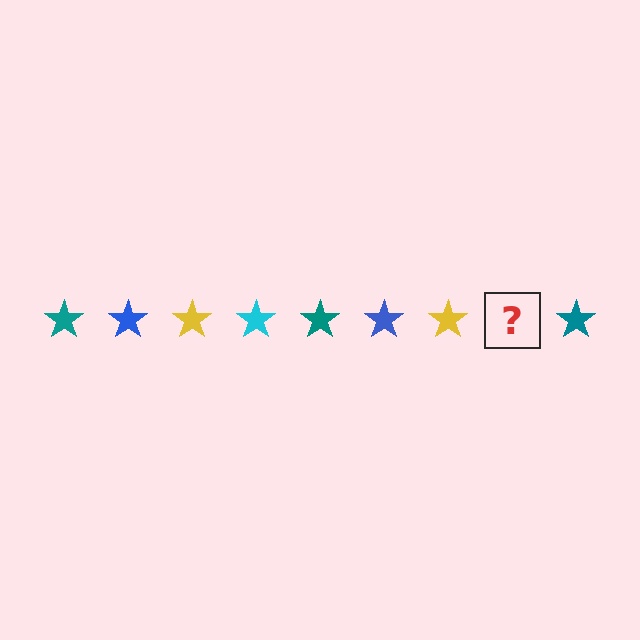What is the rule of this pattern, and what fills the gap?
The rule is that the pattern cycles through teal, blue, yellow, cyan stars. The gap should be filled with a cyan star.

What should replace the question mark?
The question mark should be replaced with a cyan star.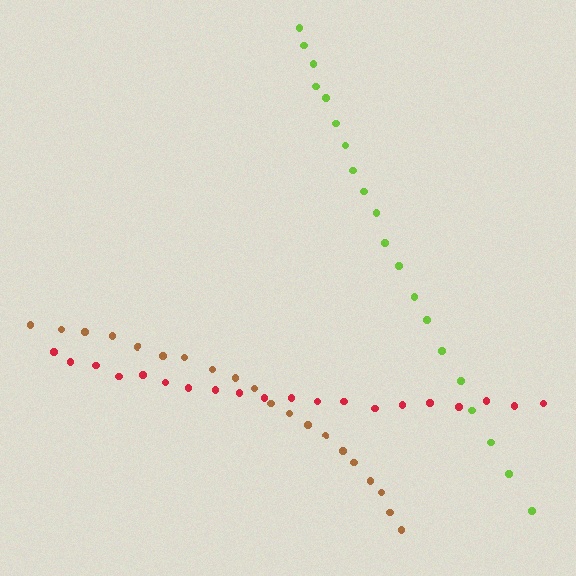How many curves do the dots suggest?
There are 3 distinct paths.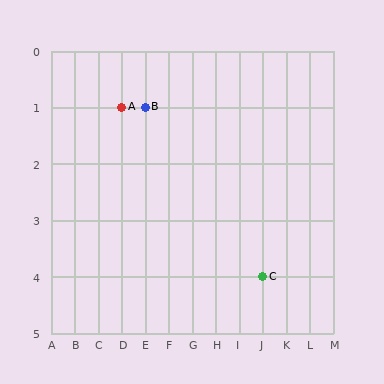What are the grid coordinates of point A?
Point A is at grid coordinates (D, 1).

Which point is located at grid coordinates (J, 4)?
Point C is at (J, 4).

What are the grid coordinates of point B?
Point B is at grid coordinates (E, 1).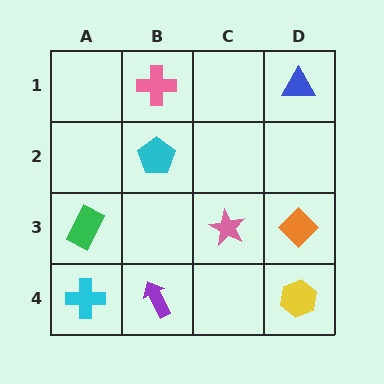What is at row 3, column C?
A pink star.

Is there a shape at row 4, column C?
No, that cell is empty.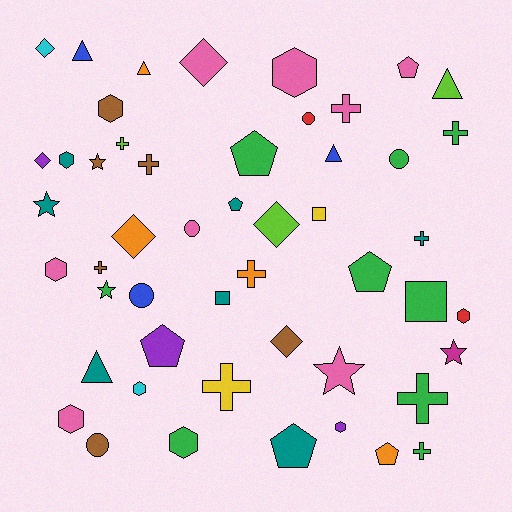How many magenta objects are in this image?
There is 1 magenta object.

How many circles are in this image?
There are 5 circles.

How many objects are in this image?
There are 50 objects.